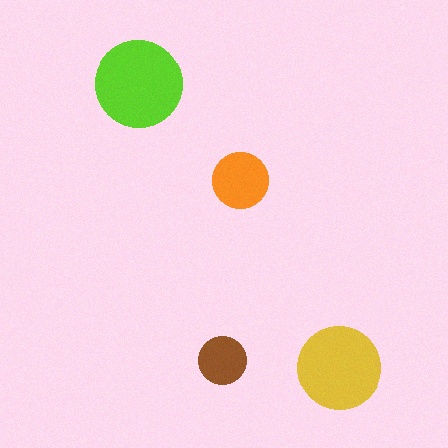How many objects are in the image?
There are 4 objects in the image.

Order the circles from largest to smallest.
the lime one, the yellow one, the orange one, the brown one.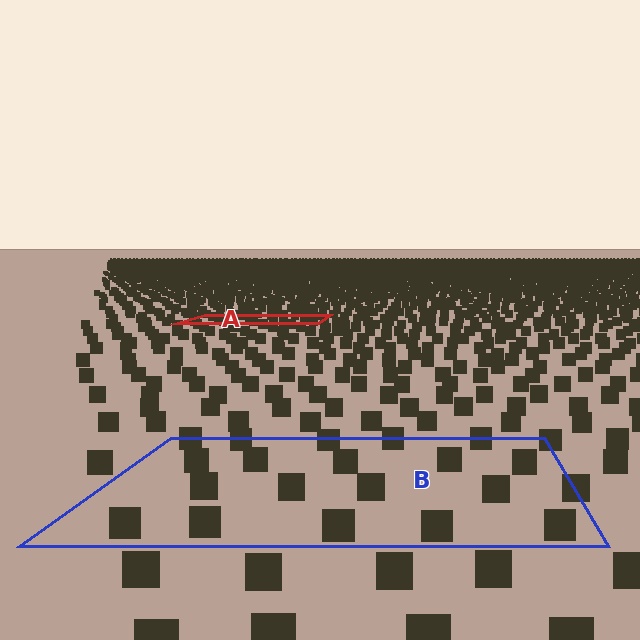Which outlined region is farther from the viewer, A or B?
Region A is farther from the viewer — the texture elements inside it appear smaller and more densely packed.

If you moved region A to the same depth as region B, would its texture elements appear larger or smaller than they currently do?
They would appear larger. At a closer depth, the same texture elements are projected at a bigger on-screen size.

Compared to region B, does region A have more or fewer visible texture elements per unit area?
Region A has more texture elements per unit area — they are packed more densely because it is farther away.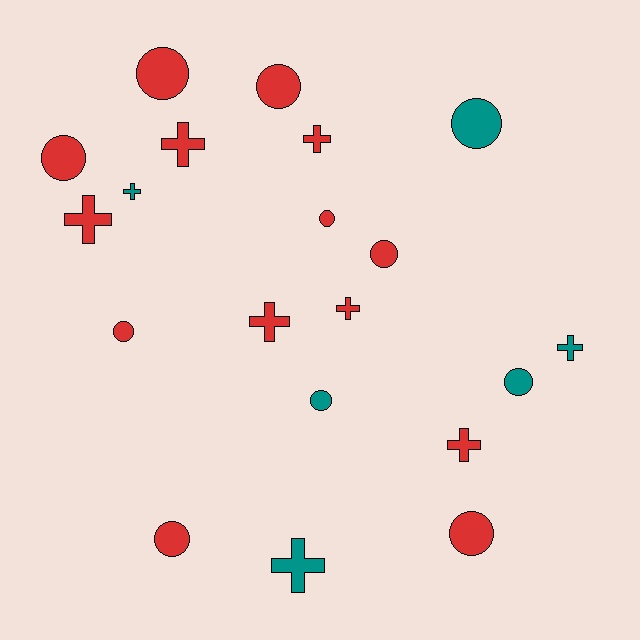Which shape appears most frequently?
Circle, with 11 objects.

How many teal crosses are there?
There are 3 teal crosses.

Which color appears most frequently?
Red, with 14 objects.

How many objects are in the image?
There are 20 objects.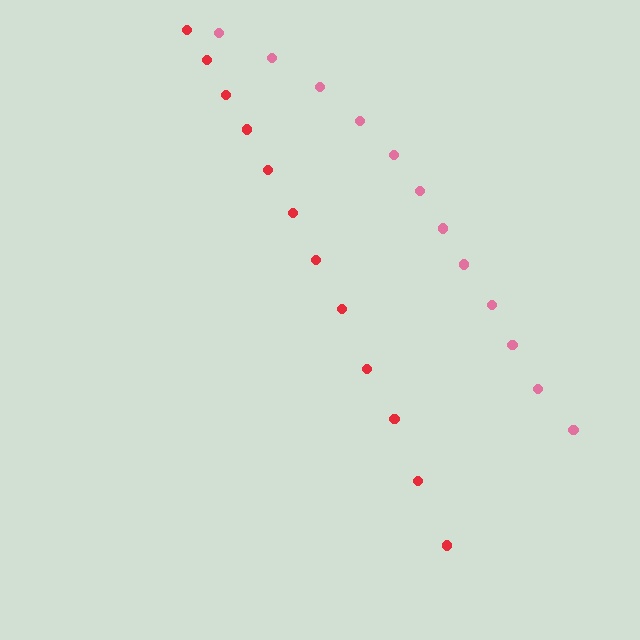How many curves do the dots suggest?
There are 2 distinct paths.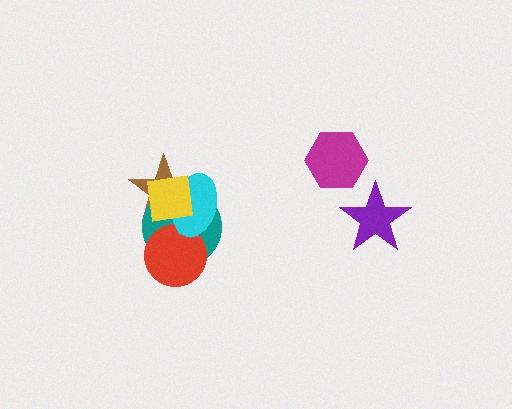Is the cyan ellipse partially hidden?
Yes, it is partially covered by another shape.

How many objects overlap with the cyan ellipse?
4 objects overlap with the cyan ellipse.